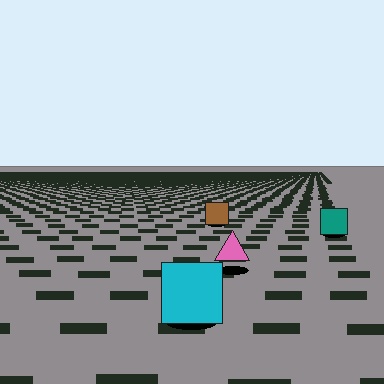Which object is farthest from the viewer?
The brown square is farthest from the viewer. It appears smaller and the ground texture around it is denser.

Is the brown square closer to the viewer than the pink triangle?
No. The pink triangle is closer — you can tell from the texture gradient: the ground texture is coarser near it.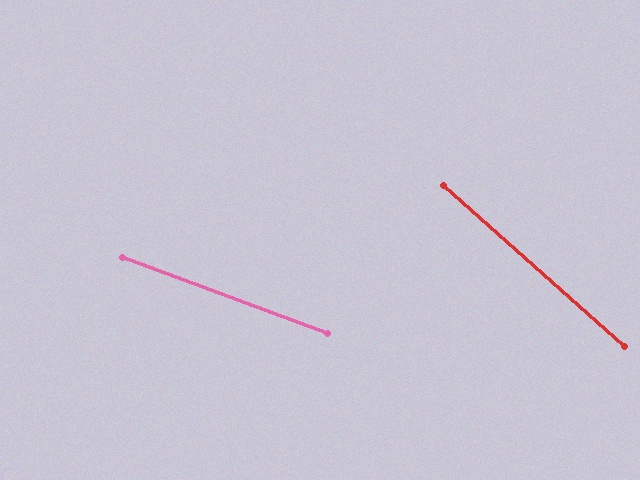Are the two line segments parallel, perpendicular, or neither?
Neither parallel nor perpendicular — they differ by about 21°.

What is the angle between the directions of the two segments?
Approximately 21 degrees.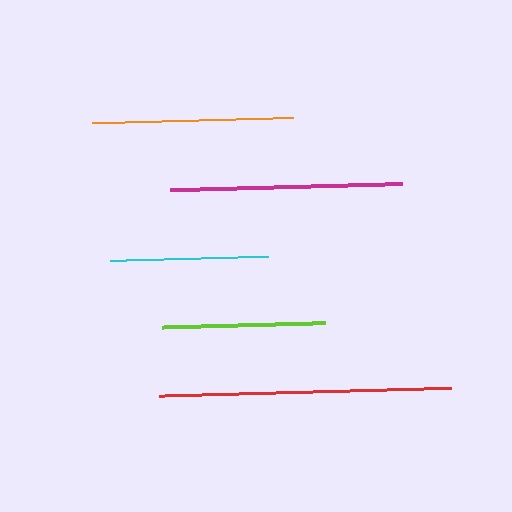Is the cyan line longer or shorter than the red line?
The red line is longer than the cyan line.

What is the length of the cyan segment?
The cyan segment is approximately 158 pixels long.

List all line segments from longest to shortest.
From longest to shortest: red, magenta, orange, lime, cyan.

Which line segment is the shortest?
The cyan line is the shortest at approximately 158 pixels.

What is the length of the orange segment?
The orange segment is approximately 201 pixels long.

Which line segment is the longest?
The red line is the longest at approximately 292 pixels.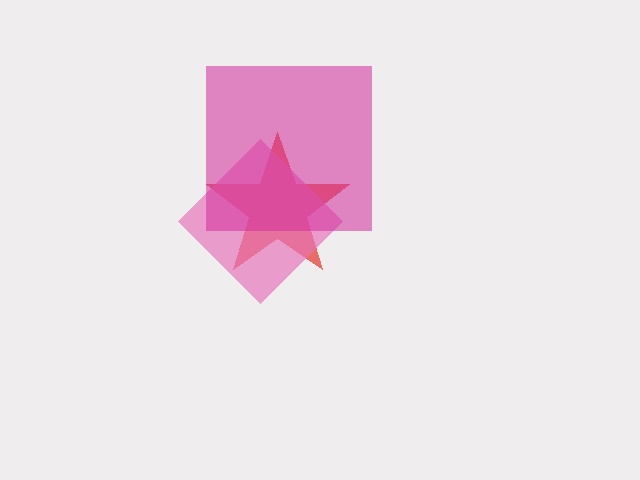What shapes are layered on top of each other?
The layered shapes are: a red star, a pink diamond, a magenta square.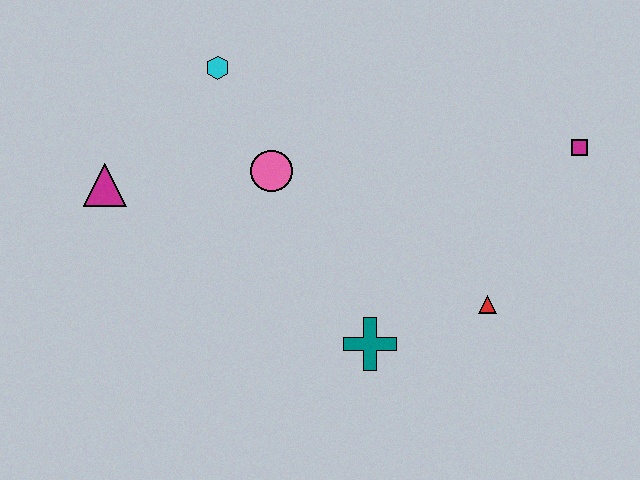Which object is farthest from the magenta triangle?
The magenta square is farthest from the magenta triangle.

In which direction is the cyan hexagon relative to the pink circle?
The cyan hexagon is above the pink circle.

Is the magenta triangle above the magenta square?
No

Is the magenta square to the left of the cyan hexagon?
No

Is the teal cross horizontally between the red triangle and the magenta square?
No